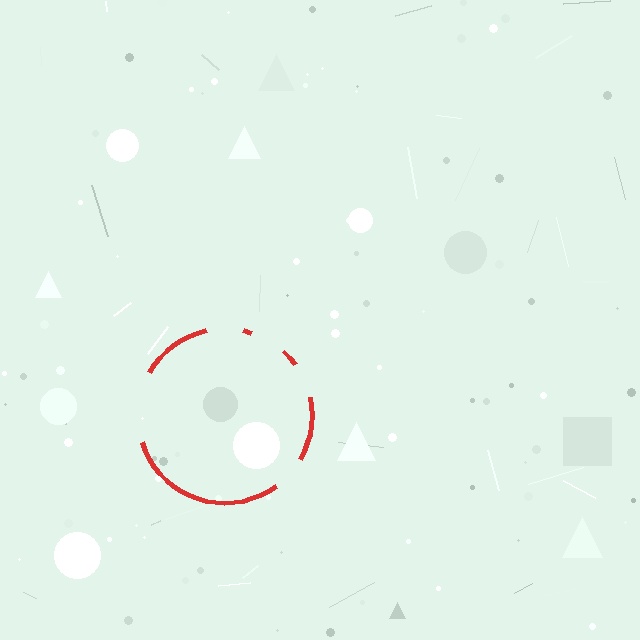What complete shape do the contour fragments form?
The contour fragments form a circle.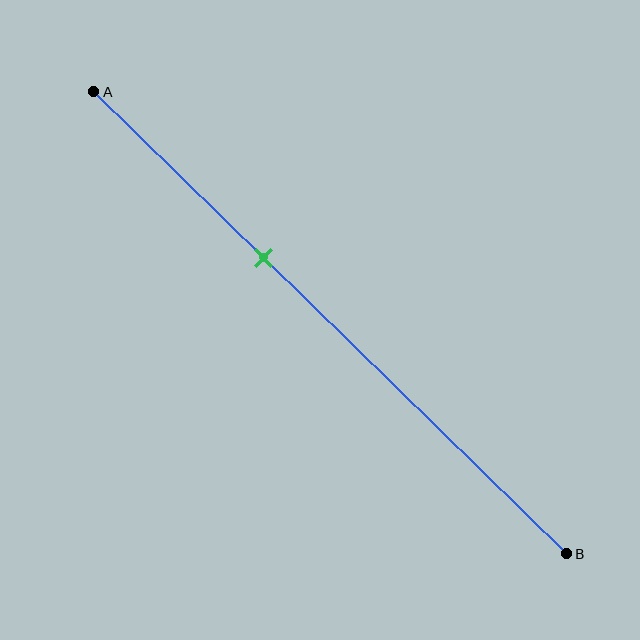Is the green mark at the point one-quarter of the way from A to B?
No, the mark is at about 35% from A, not at the 25% one-quarter point.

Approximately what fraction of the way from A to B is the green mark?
The green mark is approximately 35% of the way from A to B.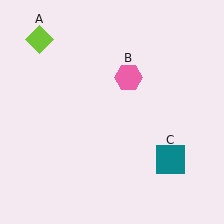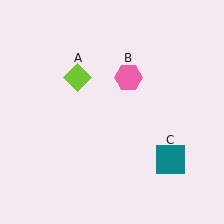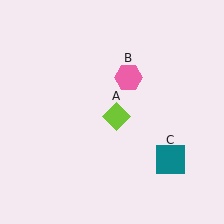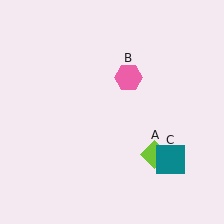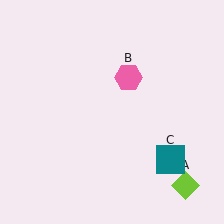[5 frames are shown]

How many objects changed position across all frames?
1 object changed position: lime diamond (object A).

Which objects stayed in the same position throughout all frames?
Pink hexagon (object B) and teal square (object C) remained stationary.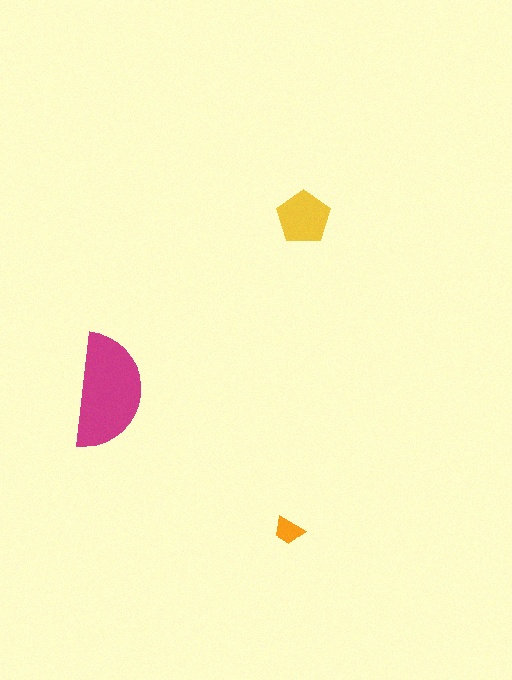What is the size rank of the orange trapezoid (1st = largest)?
3rd.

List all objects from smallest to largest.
The orange trapezoid, the yellow pentagon, the magenta semicircle.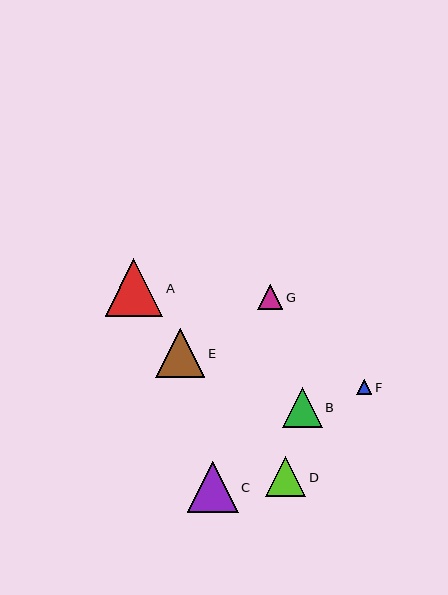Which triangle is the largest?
Triangle A is the largest with a size of approximately 58 pixels.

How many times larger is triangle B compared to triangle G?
Triangle B is approximately 1.6 times the size of triangle G.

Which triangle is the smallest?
Triangle F is the smallest with a size of approximately 15 pixels.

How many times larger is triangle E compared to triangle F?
Triangle E is approximately 3.2 times the size of triangle F.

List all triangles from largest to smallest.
From largest to smallest: A, C, E, D, B, G, F.